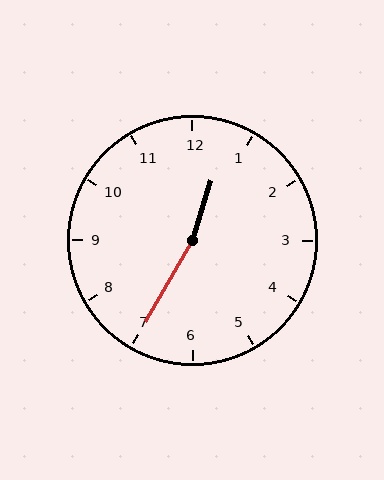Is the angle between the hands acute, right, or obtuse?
It is obtuse.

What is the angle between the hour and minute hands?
Approximately 168 degrees.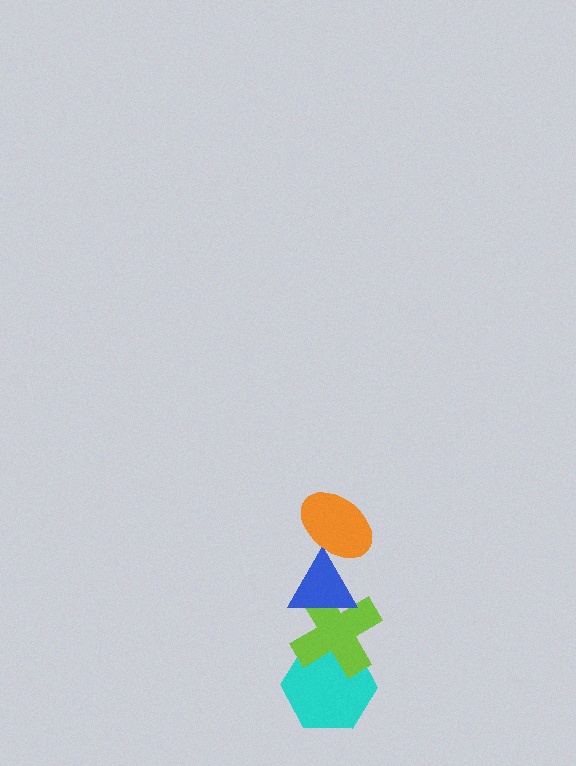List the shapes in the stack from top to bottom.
From top to bottom: the orange ellipse, the blue triangle, the lime cross, the cyan hexagon.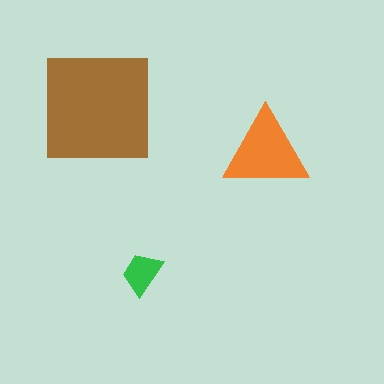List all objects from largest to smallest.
The brown square, the orange triangle, the green trapezoid.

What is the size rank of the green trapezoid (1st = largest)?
3rd.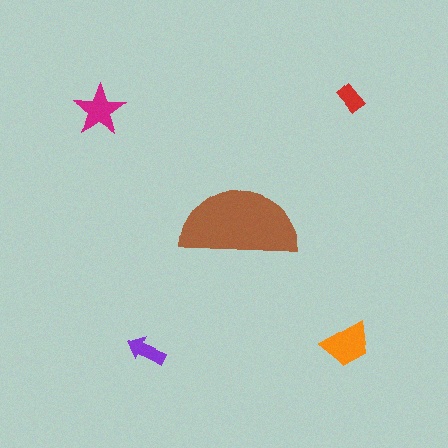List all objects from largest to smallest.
The brown semicircle, the orange trapezoid, the magenta star, the purple arrow, the red rectangle.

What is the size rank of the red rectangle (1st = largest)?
5th.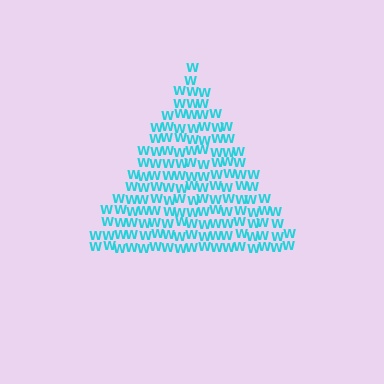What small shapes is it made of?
It is made of small letter W's.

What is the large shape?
The large shape is a triangle.